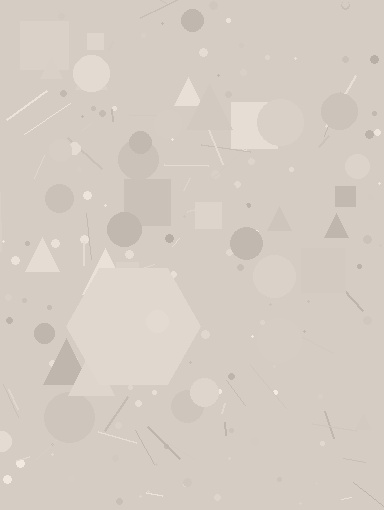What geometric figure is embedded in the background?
A hexagon is embedded in the background.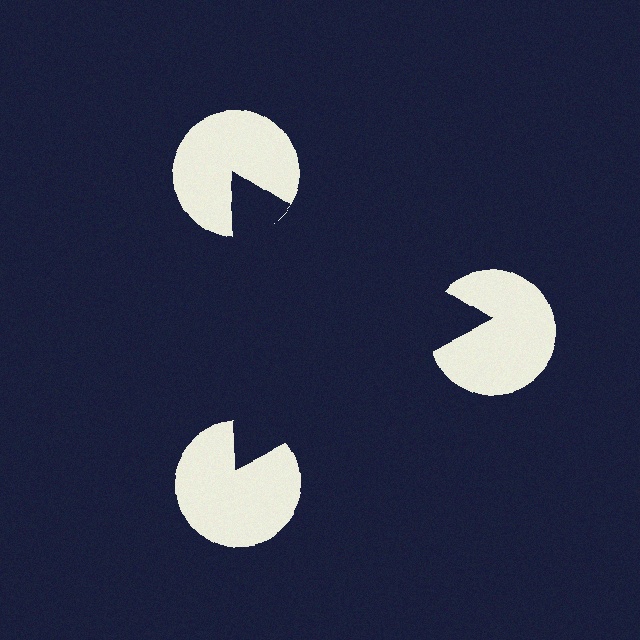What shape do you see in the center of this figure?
An illusory triangle — its edges are inferred from the aligned wedge cuts in the pac-man discs, not physically drawn.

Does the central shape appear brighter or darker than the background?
It typically appears slightly darker than the background, even though no actual brightness change is drawn.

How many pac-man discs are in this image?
There are 3 — one at each vertex of the illusory triangle.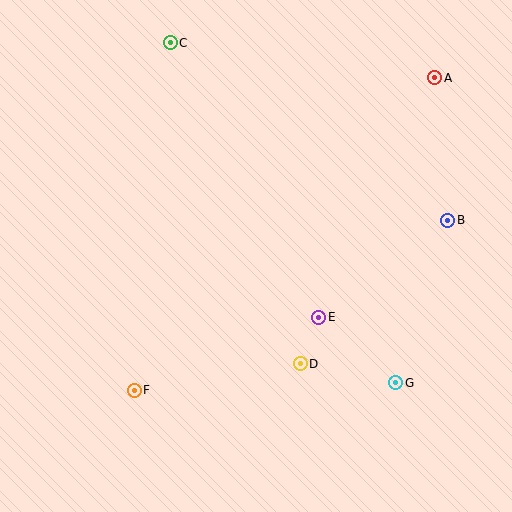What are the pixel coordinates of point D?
Point D is at (300, 364).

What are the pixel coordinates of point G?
Point G is at (396, 383).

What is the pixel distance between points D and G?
The distance between D and G is 98 pixels.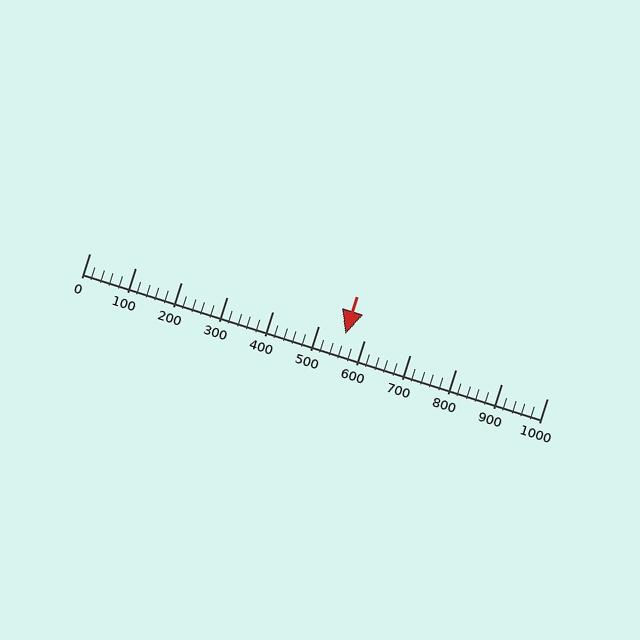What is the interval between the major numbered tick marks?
The major tick marks are spaced 100 units apart.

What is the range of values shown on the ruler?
The ruler shows values from 0 to 1000.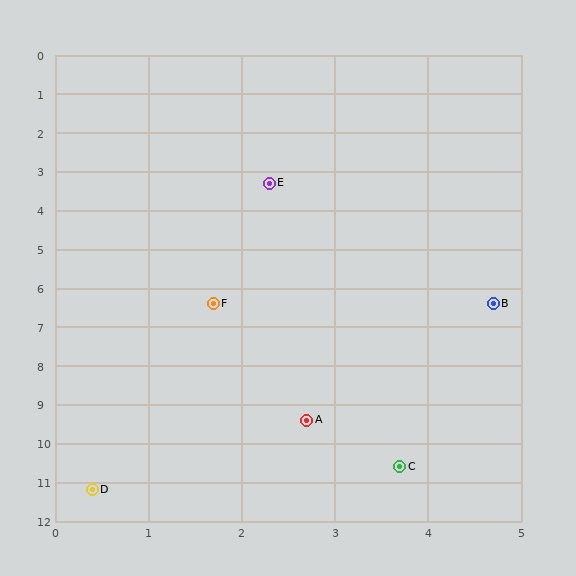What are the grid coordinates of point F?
Point F is at approximately (1.7, 6.4).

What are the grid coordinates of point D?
Point D is at approximately (0.4, 11.2).